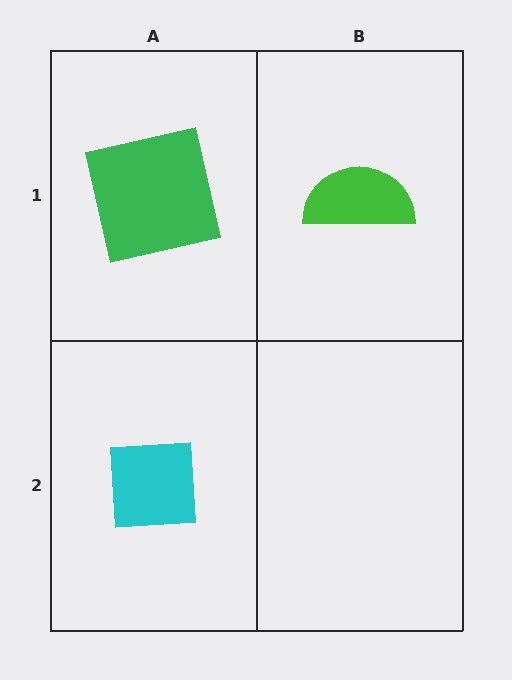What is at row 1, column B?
A green semicircle.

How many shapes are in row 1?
2 shapes.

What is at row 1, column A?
A green square.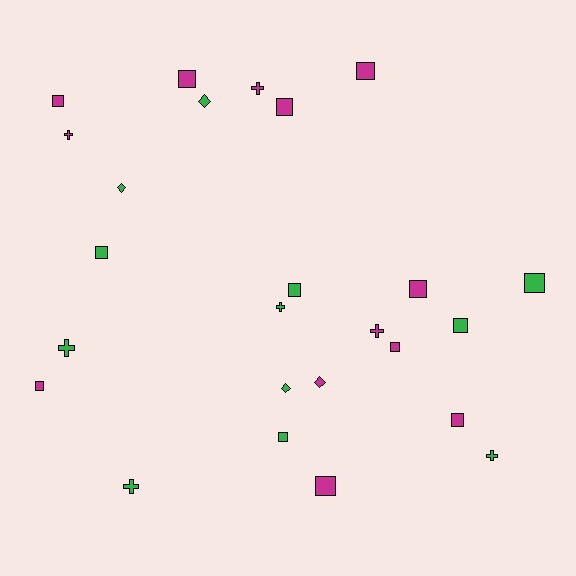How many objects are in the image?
There are 25 objects.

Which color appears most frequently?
Magenta, with 13 objects.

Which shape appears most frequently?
Square, with 14 objects.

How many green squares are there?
There are 5 green squares.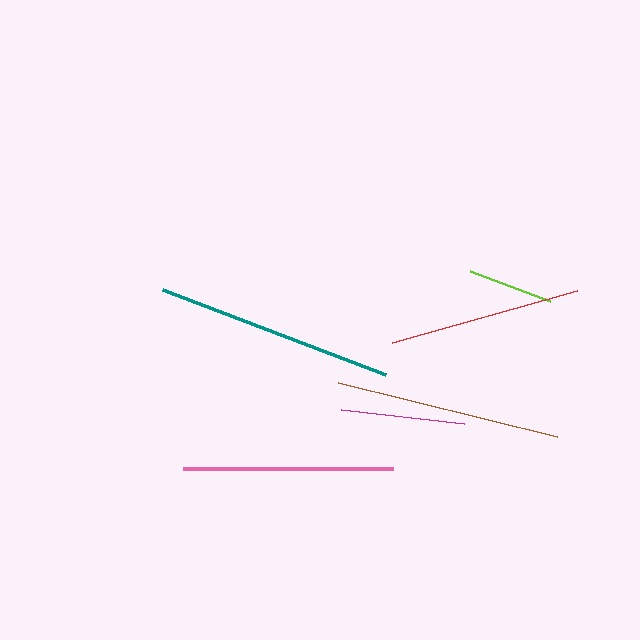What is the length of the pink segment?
The pink segment is approximately 209 pixels long.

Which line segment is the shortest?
The lime line is the shortest at approximately 85 pixels.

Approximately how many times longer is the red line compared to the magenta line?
The red line is approximately 1.6 times the length of the magenta line.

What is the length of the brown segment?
The brown segment is approximately 226 pixels long.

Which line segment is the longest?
The teal line is the longest at approximately 238 pixels.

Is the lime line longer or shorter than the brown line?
The brown line is longer than the lime line.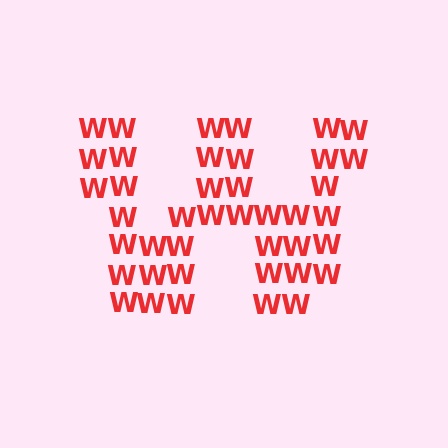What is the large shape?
The large shape is the letter W.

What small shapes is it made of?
It is made of small letter W's.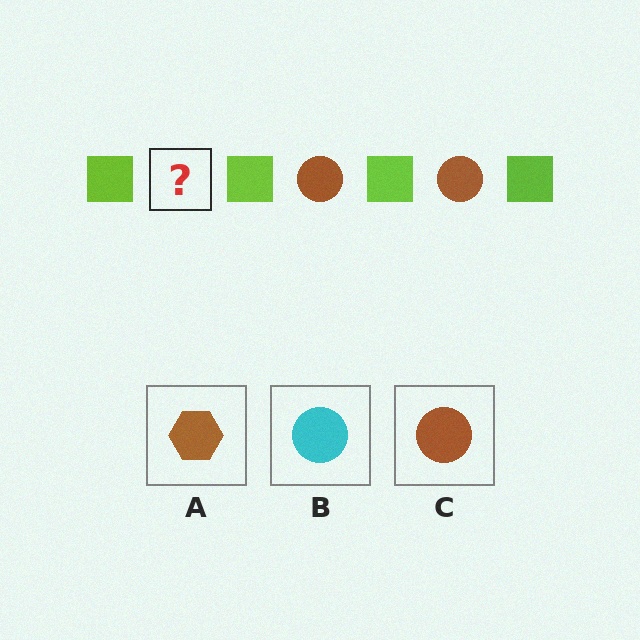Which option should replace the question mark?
Option C.